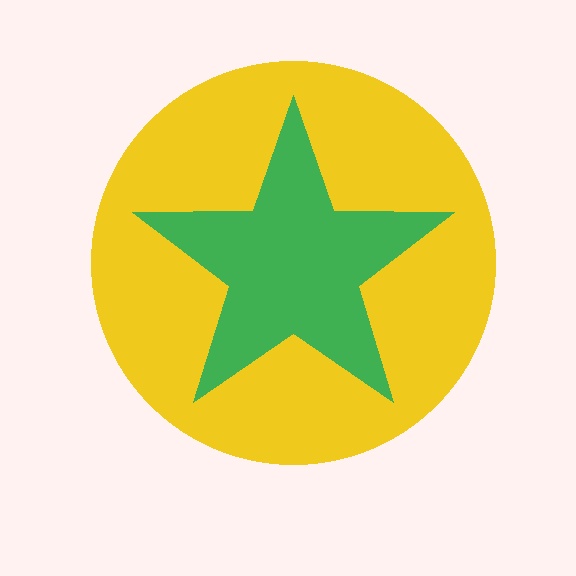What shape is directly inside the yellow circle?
The green star.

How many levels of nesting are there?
2.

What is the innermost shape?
The green star.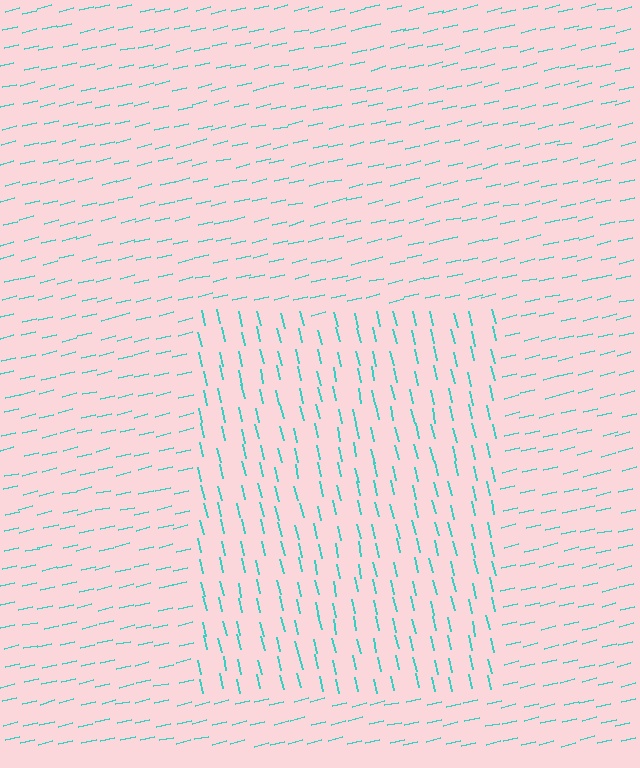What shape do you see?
I see a rectangle.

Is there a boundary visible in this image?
Yes, there is a texture boundary formed by a change in line orientation.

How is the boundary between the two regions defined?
The boundary is defined purely by a change in line orientation (approximately 89 degrees difference). All lines are the same color and thickness.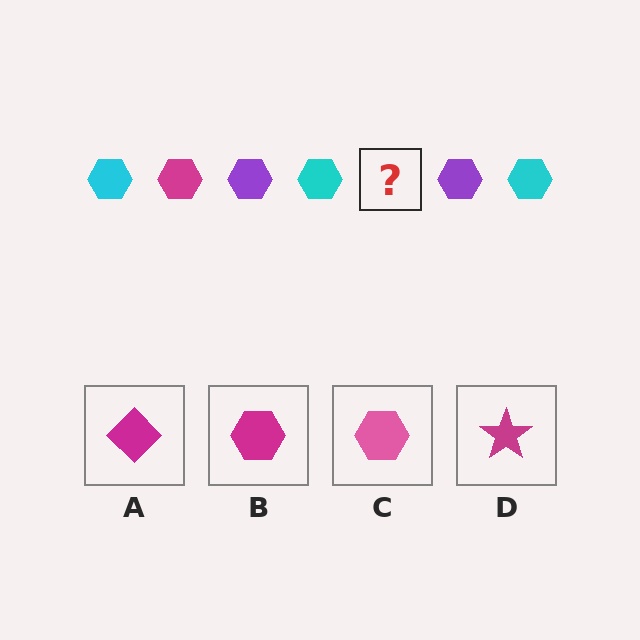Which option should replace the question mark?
Option B.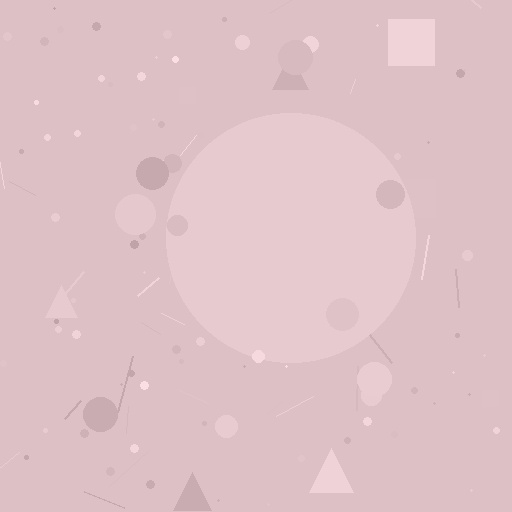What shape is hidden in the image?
A circle is hidden in the image.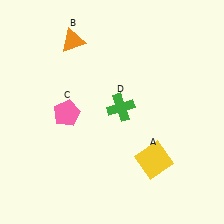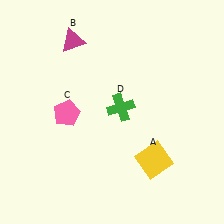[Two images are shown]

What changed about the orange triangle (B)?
In Image 1, B is orange. In Image 2, it changed to magenta.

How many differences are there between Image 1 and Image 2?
There is 1 difference between the two images.